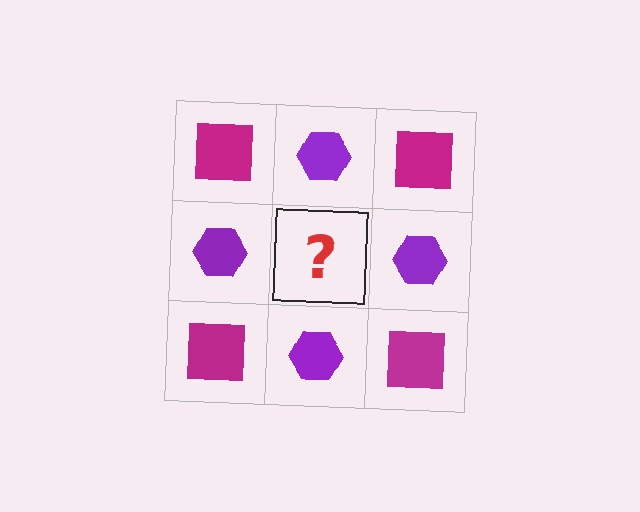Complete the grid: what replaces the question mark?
The question mark should be replaced with a magenta square.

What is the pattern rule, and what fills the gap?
The rule is that it alternates magenta square and purple hexagon in a checkerboard pattern. The gap should be filled with a magenta square.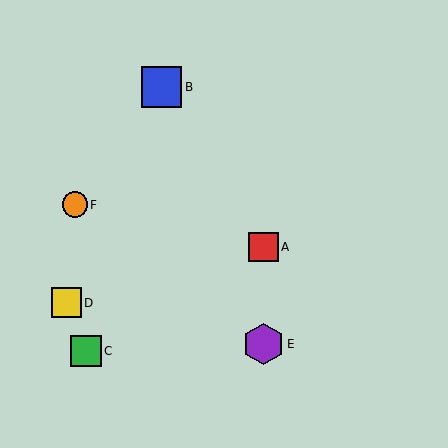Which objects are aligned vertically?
Objects A, E are aligned vertically.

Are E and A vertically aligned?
Yes, both are at x≈264.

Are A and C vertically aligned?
No, A is at x≈264 and C is at x≈86.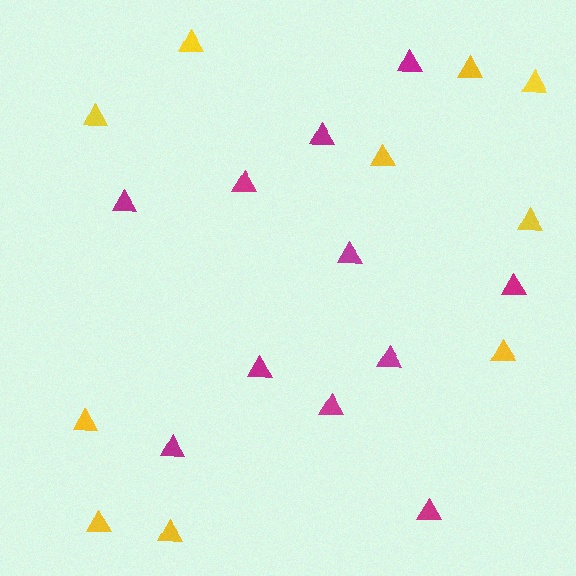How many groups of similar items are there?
There are 2 groups: one group of yellow triangles (10) and one group of magenta triangles (11).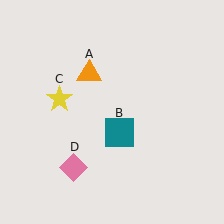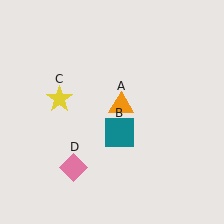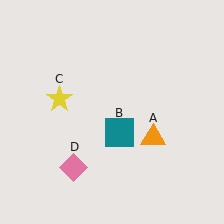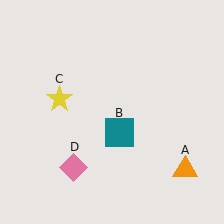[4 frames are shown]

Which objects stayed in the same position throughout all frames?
Teal square (object B) and yellow star (object C) and pink diamond (object D) remained stationary.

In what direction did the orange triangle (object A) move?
The orange triangle (object A) moved down and to the right.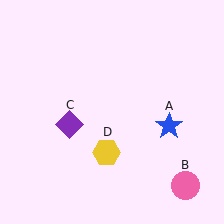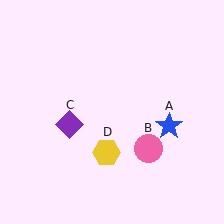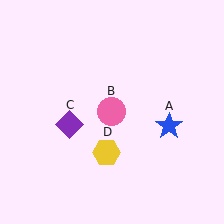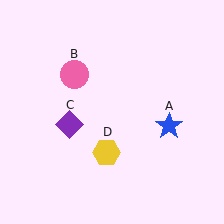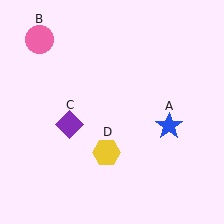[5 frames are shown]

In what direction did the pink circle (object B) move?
The pink circle (object B) moved up and to the left.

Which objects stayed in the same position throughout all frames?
Blue star (object A) and purple diamond (object C) and yellow hexagon (object D) remained stationary.